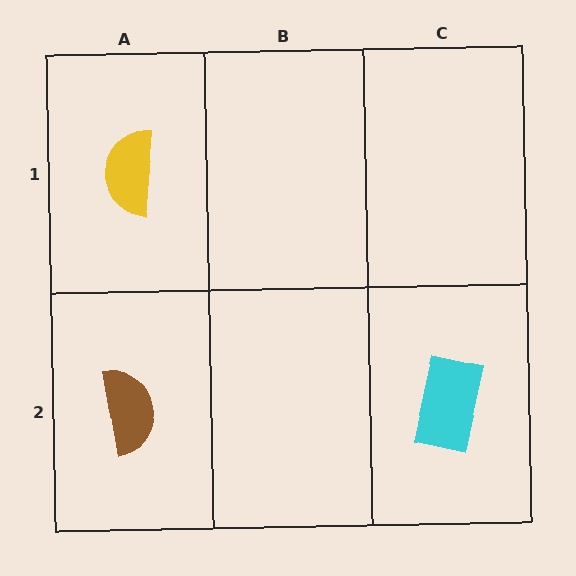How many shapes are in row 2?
2 shapes.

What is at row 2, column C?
A cyan rectangle.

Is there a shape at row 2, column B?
No, that cell is empty.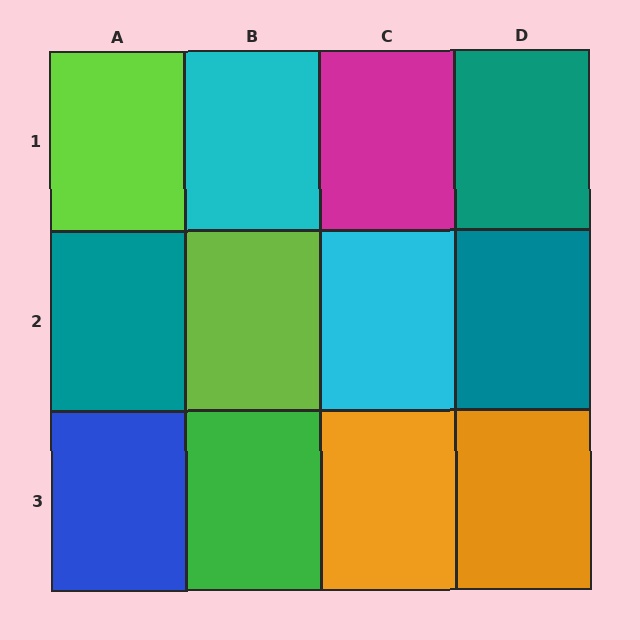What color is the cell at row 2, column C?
Cyan.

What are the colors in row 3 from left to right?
Blue, green, orange, orange.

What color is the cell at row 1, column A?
Lime.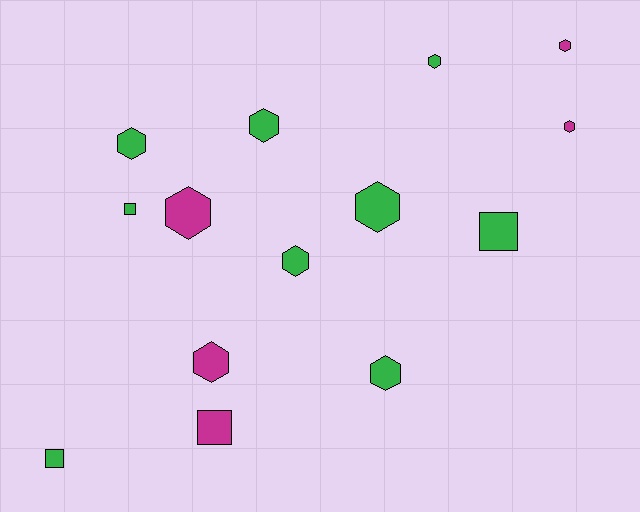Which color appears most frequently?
Green, with 9 objects.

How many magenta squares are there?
There is 1 magenta square.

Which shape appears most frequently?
Hexagon, with 10 objects.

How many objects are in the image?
There are 14 objects.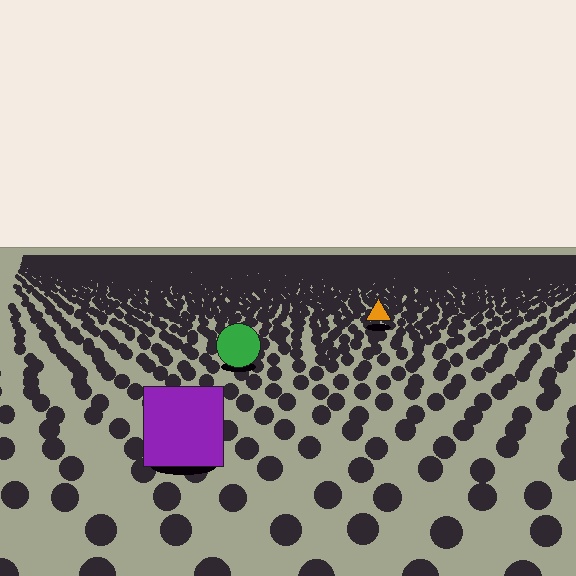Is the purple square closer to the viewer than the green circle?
Yes. The purple square is closer — you can tell from the texture gradient: the ground texture is coarser near it.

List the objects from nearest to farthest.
From nearest to farthest: the purple square, the green circle, the orange triangle.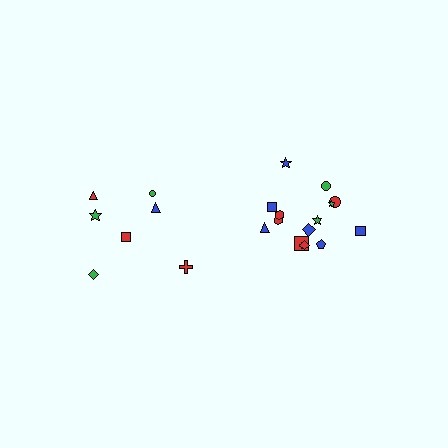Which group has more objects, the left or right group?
The right group.